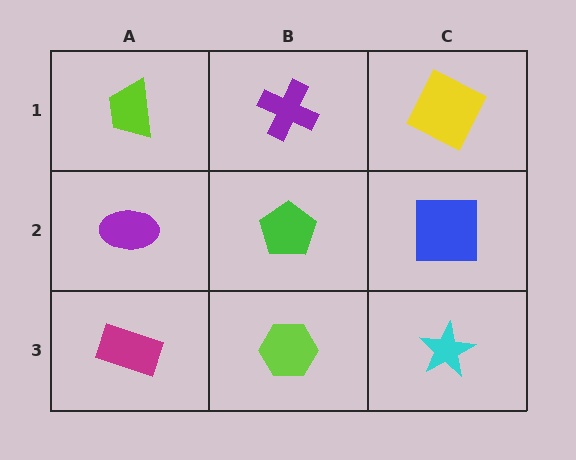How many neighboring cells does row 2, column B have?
4.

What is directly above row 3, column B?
A green pentagon.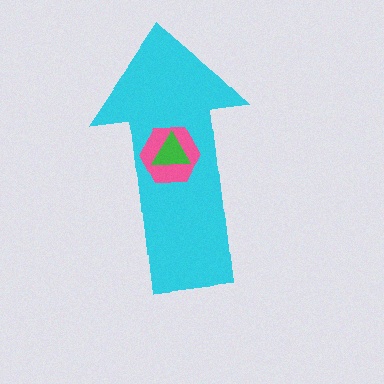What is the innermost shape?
The green triangle.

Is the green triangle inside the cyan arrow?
Yes.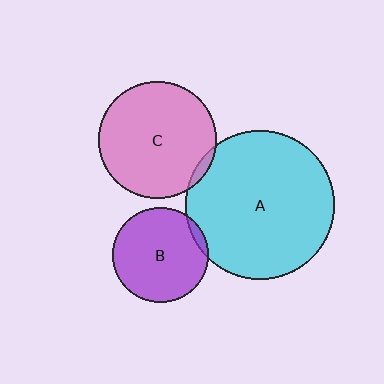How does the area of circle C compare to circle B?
Approximately 1.5 times.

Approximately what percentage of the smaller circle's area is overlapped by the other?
Approximately 5%.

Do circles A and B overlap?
Yes.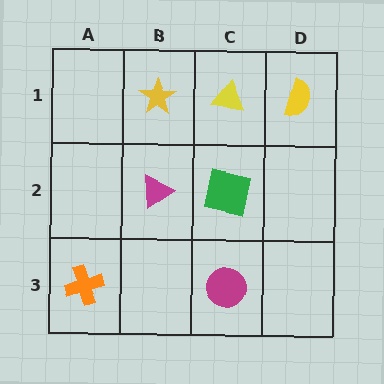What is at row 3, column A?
An orange cross.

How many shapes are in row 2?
2 shapes.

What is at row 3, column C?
A magenta circle.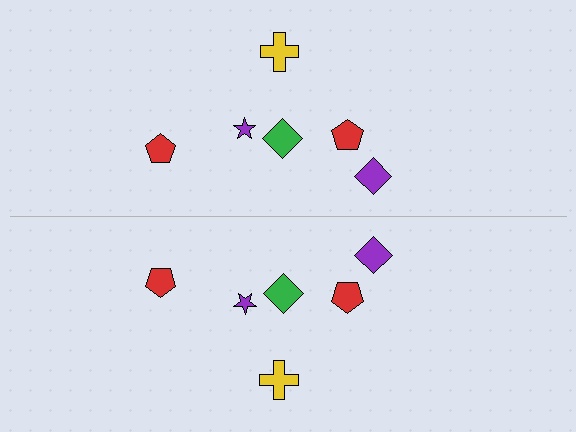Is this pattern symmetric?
Yes, this pattern has bilateral (reflection) symmetry.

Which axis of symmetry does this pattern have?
The pattern has a horizontal axis of symmetry running through the center of the image.